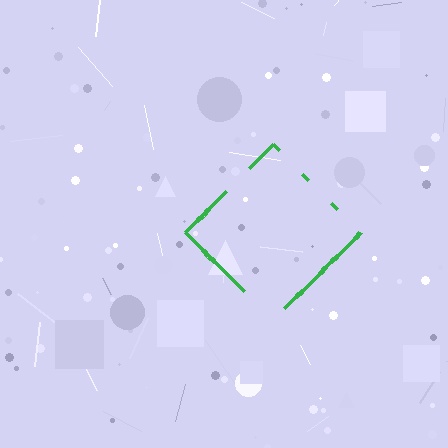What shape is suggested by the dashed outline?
The dashed outline suggests a diamond.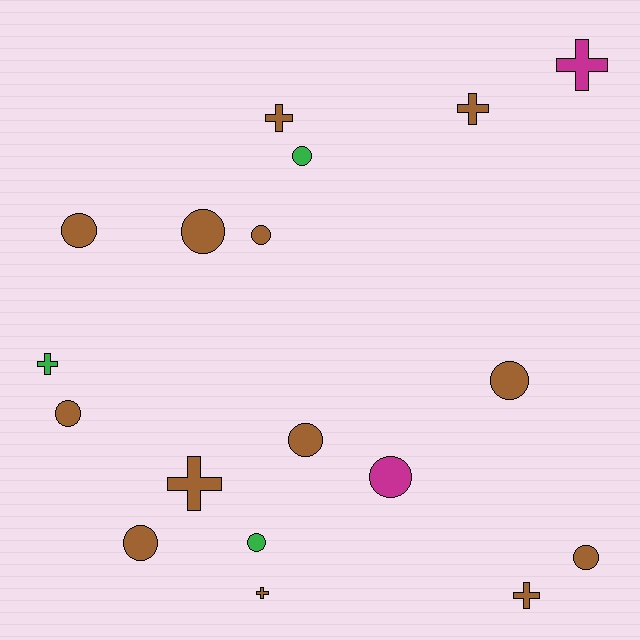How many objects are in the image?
There are 18 objects.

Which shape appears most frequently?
Circle, with 11 objects.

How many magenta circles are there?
There is 1 magenta circle.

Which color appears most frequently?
Brown, with 13 objects.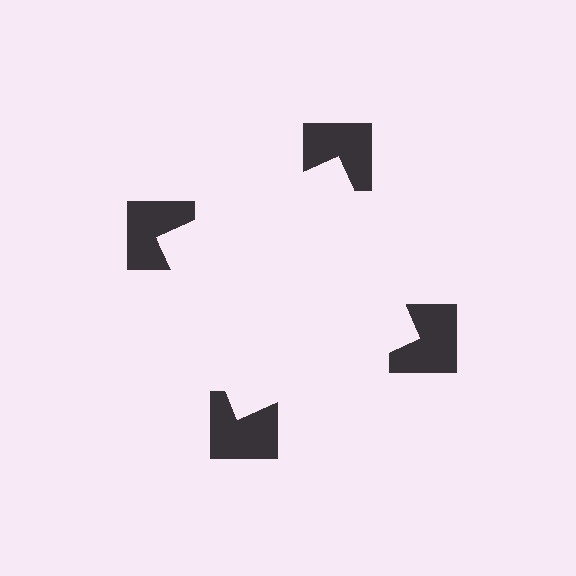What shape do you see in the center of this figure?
An illusory square — its edges are inferred from the aligned wedge cuts in the notched squares, not physically drawn.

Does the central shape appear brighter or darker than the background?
It typically appears slightly brighter than the background, even though no actual brightness change is drawn.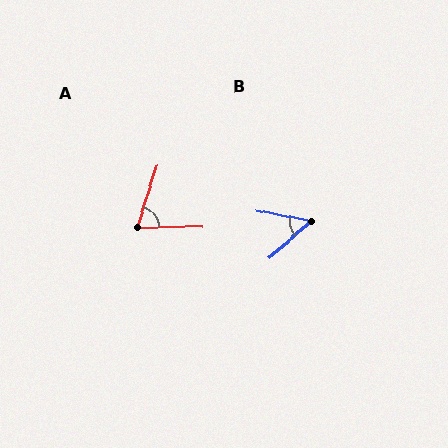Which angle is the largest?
A, at approximately 72 degrees.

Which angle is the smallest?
B, at approximately 53 degrees.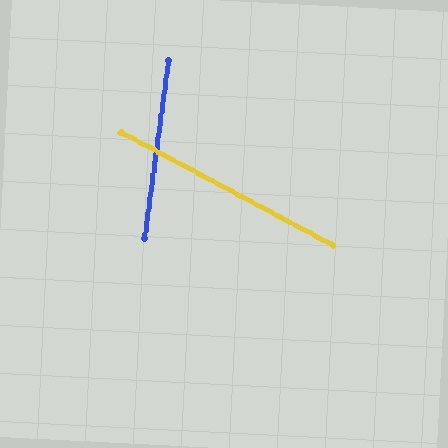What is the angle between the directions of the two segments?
Approximately 70 degrees.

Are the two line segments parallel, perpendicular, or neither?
Neither parallel nor perpendicular — they differ by about 70°.